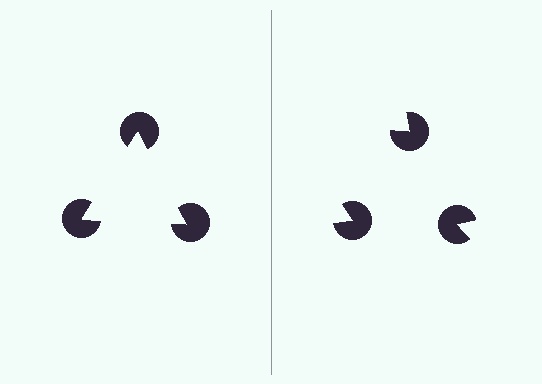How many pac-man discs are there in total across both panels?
6 — 3 on each side.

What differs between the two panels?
The pac-man discs are positioned identically on both sides; only the wedge orientations differ. On the left they align to a triangle; on the right they are misaligned.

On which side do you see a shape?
An illusory triangle appears on the left side. On the right side the wedge cuts are rotated, so no coherent shape forms.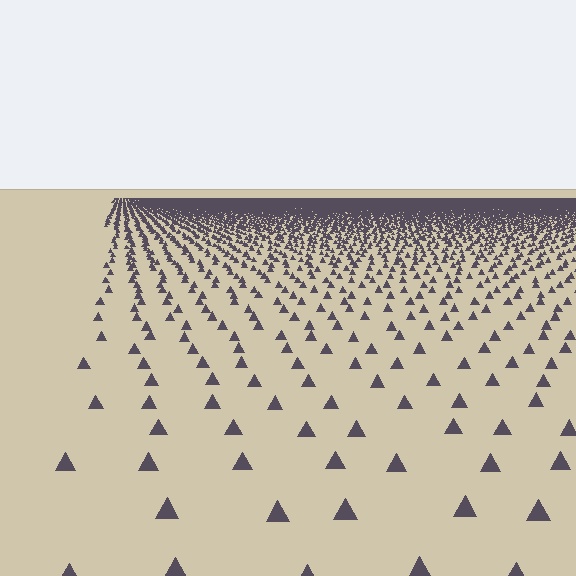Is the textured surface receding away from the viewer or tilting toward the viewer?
The surface is receding away from the viewer. Texture elements get smaller and denser toward the top.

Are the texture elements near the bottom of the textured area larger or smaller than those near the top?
Larger. Near the bottom, elements are closer to the viewer and appear at a bigger on-screen size.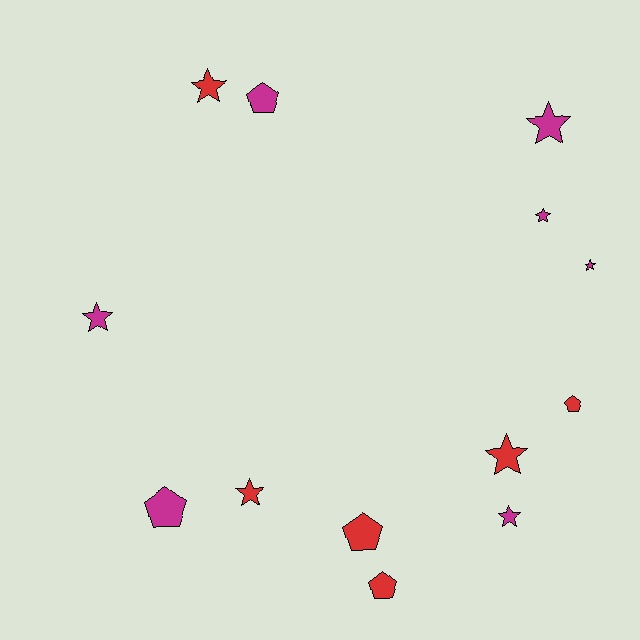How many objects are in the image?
There are 13 objects.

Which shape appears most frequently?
Star, with 8 objects.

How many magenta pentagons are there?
There are 2 magenta pentagons.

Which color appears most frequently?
Magenta, with 7 objects.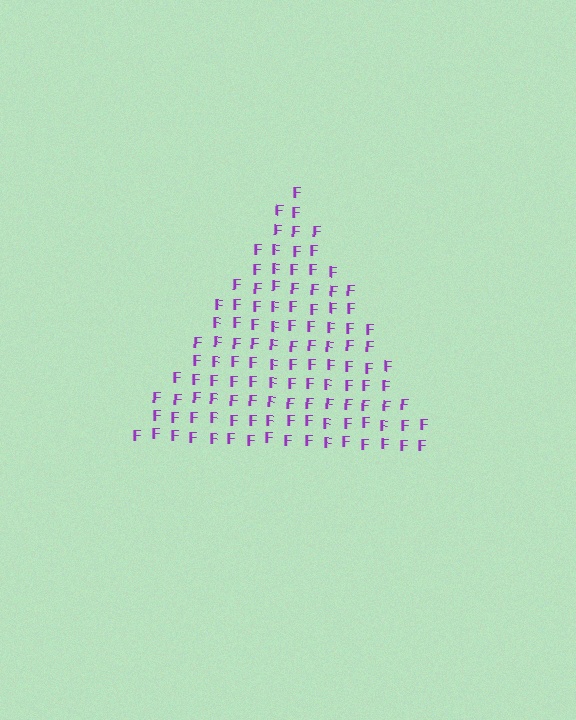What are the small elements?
The small elements are letter F's.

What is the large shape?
The large shape is a triangle.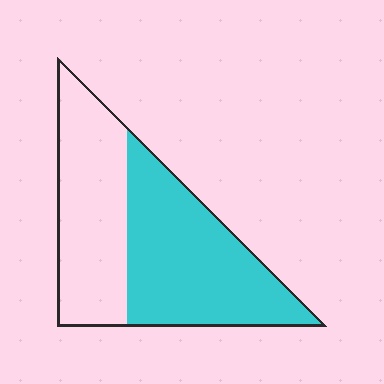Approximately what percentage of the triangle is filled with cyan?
Approximately 55%.